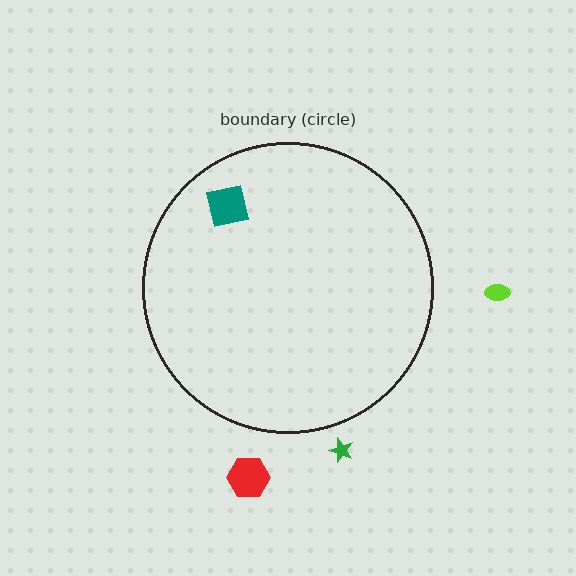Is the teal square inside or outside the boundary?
Inside.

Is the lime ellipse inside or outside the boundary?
Outside.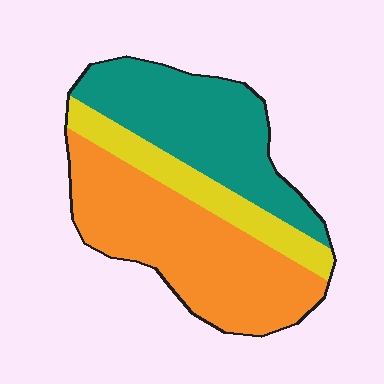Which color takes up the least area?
Yellow, at roughly 20%.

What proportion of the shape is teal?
Teal takes up between a quarter and a half of the shape.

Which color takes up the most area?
Orange, at roughly 45%.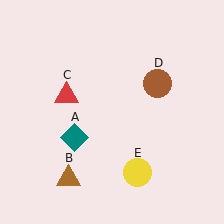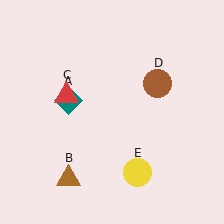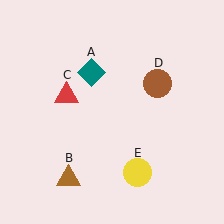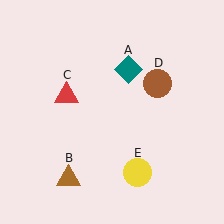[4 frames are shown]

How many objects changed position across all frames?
1 object changed position: teal diamond (object A).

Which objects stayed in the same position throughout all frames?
Brown triangle (object B) and red triangle (object C) and brown circle (object D) and yellow circle (object E) remained stationary.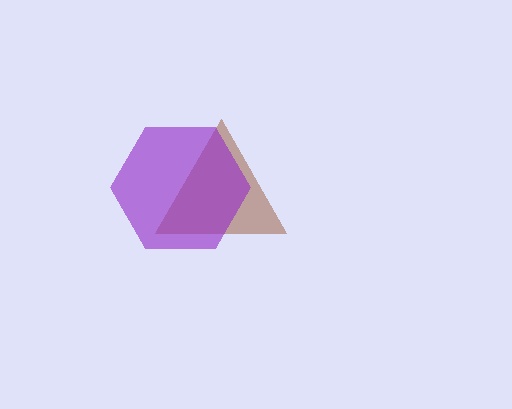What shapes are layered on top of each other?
The layered shapes are: a brown triangle, a purple hexagon.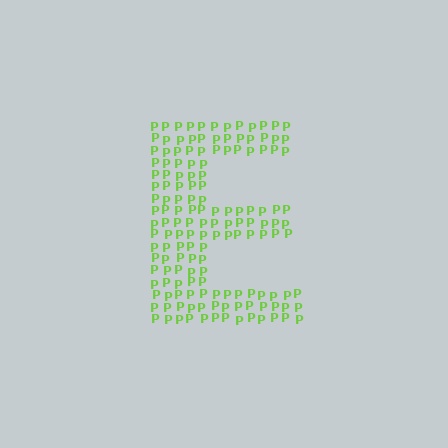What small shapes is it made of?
It is made of small letter P's.